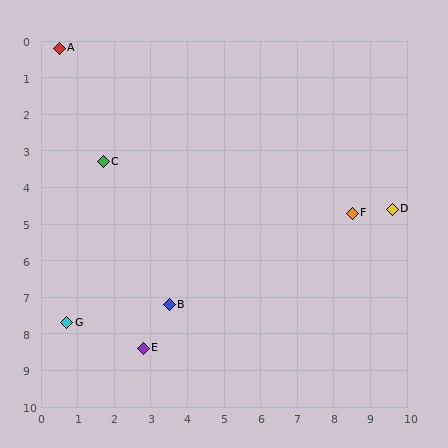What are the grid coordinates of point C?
Point C is at approximately (1.7, 3.3).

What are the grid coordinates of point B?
Point B is at approximately (3.5, 7.2).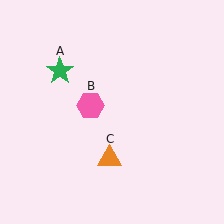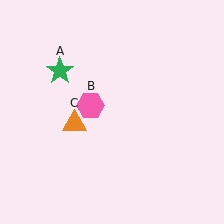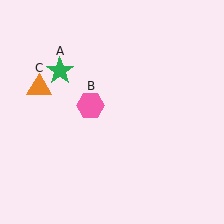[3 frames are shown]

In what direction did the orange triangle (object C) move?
The orange triangle (object C) moved up and to the left.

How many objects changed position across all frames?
1 object changed position: orange triangle (object C).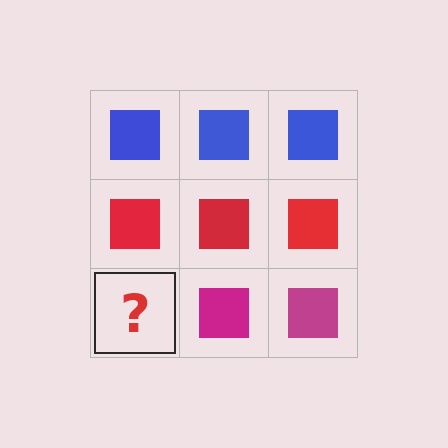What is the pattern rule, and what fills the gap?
The rule is that each row has a consistent color. The gap should be filled with a magenta square.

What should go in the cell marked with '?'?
The missing cell should contain a magenta square.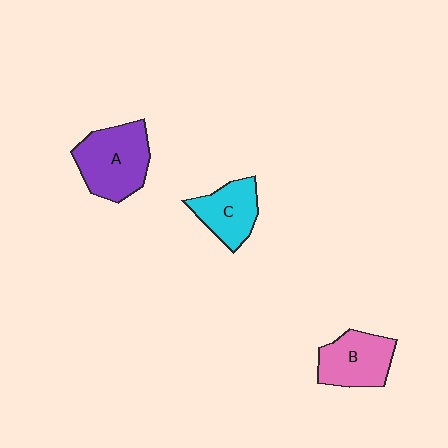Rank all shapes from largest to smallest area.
From largest to smallest: A (purple), B (pink), C (cyan).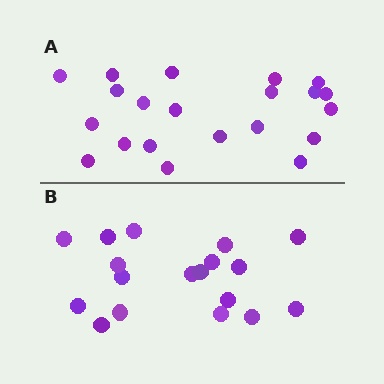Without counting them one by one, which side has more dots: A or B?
Region A (the top region) has more dots.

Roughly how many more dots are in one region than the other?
Region A has just a few more — roughly 2 or 3 more dots than region B.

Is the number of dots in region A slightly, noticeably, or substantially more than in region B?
Region A has only slightly more — the two regions are fairly close. The ratio is roughly 1.2 to 1.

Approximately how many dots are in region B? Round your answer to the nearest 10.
About 20 dots. (The exact count is 18, which rounds to 20.)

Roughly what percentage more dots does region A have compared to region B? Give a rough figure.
About 15% more.